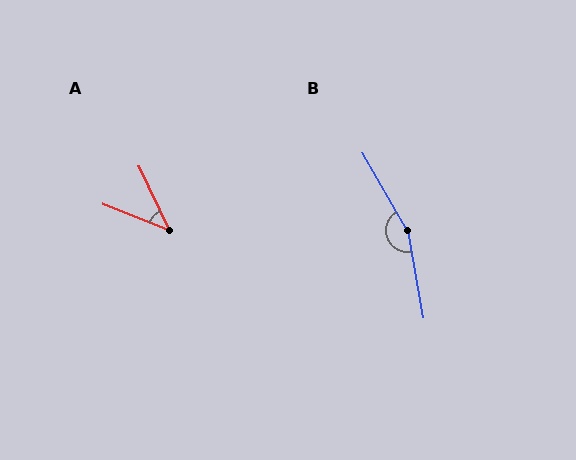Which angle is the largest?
B, at approximately 160 degrees.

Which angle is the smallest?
A, at approximately 43 degrees.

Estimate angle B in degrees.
Approximately 160 degrees.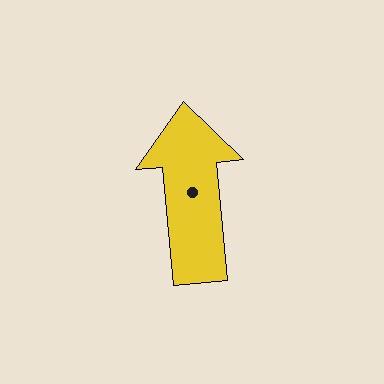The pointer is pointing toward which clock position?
Roughly 12 o'clock.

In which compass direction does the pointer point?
North.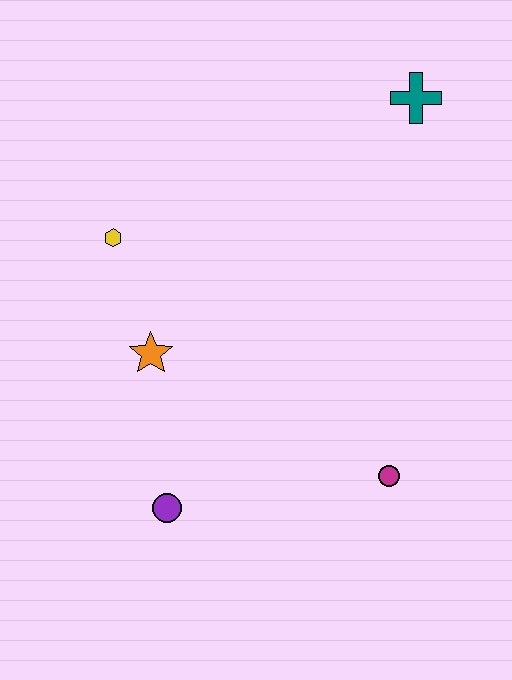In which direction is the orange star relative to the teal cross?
The orange star is to the left of the teal cross.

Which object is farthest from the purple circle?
The teal cross is farthest from the purple circle.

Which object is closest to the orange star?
The yellow hexagon is closest to the orange star.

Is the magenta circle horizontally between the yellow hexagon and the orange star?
No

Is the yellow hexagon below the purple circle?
No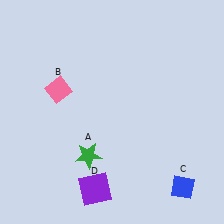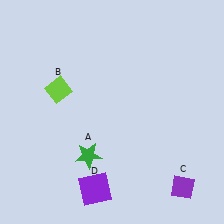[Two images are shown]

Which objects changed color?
B changed from pink to lime. C changed from blue to purple.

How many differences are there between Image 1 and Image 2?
There are 2 differences between the two images.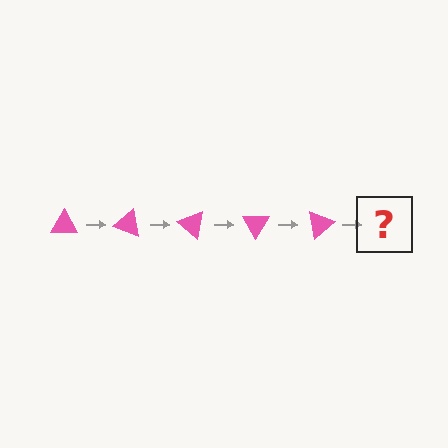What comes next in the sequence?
The next element should be a pink triangle rotated 100 degrees.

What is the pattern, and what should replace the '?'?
The pattern is that the triangle rotates 20 degrees each step. The '?' should be a pink triangle rotated 100 degrees.